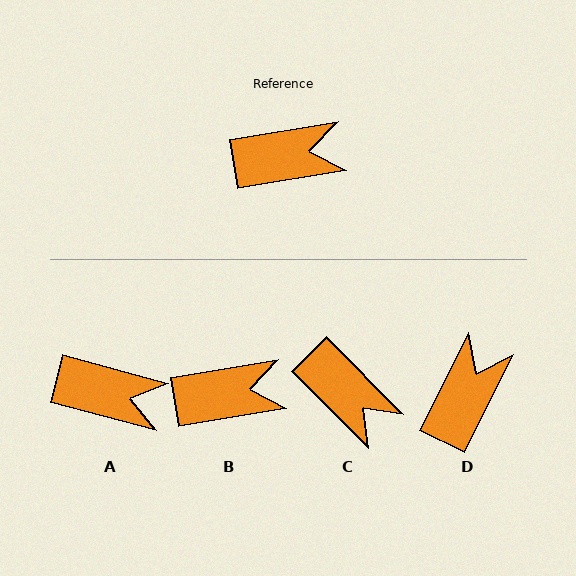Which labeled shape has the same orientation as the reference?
B.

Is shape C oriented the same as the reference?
No, it is off by about 54 degrees.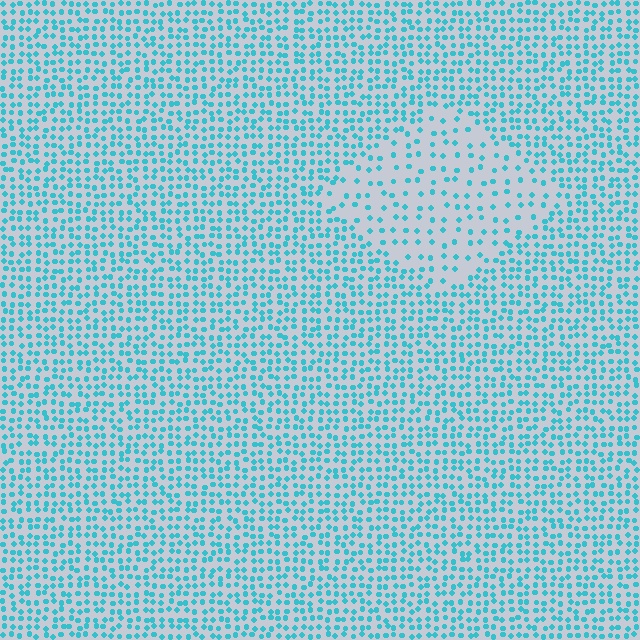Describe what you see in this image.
The image contains small cyan elements arranged at two different densities. A diamond-shaped region is visible where the elements are less densely packed than the surrounding area.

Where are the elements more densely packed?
The elements are more densely packed outside the diamond boundary.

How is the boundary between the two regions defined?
The boundary is defined by a change in element density (approximately 2.3x ratio). All elements are the same color, size, and shape.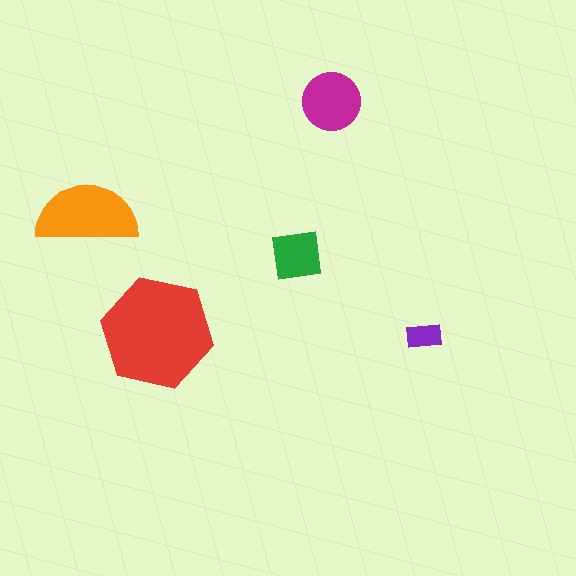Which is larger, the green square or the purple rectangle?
The green square.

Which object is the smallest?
The purple rectangle.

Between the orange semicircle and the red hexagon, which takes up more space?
The red hexagon.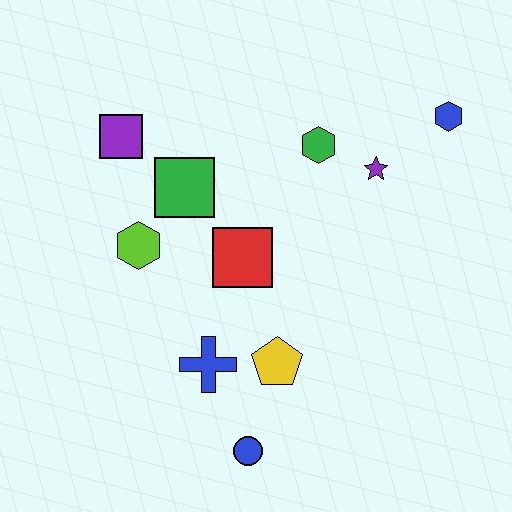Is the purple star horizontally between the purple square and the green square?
No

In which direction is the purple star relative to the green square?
The purple star is to the right of the green square.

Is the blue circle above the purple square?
No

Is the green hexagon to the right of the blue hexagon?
No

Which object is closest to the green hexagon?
The purple star is closest to the green hexagon.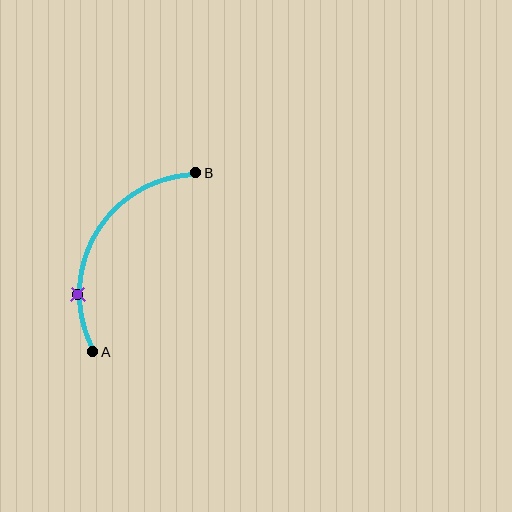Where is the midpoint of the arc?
The arc midpoint is the point on the curve farthest from the straight line joining A and B. It sits to the left of that line.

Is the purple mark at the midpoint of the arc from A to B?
No. The purple mark lies on the arc but is closer to endpoint A. The arc midpoint would be at the point on the curve equidistant along the arc from both A and B.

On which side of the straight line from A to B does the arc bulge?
The arc bulges to the left of the straight line connecting A and B.